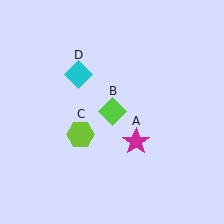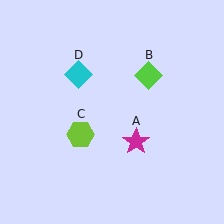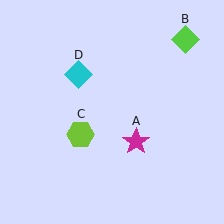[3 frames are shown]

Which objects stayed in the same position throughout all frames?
Magenta star (object A) and lime hexagon (object C) and cyan diamond (object D) remained stationary.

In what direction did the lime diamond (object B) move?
The lime diamond (object B) moved up and to the right.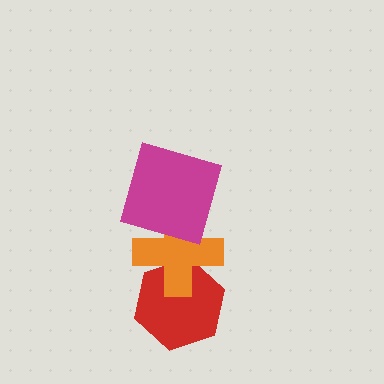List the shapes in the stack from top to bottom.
From top to bottom: the magenta square, the orange cross, the red hexagon.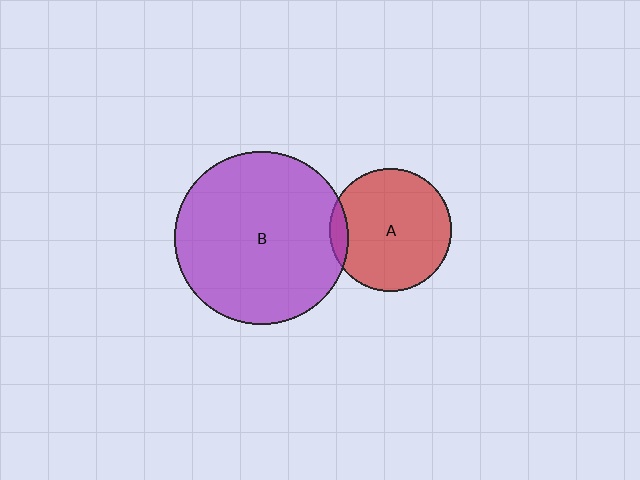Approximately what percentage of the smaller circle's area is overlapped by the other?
Approximately 10%.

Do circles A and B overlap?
Yes.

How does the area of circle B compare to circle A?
Approximately 2.0 times.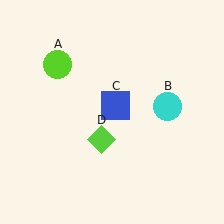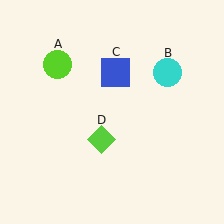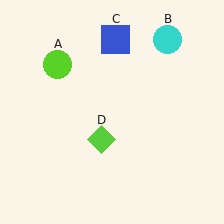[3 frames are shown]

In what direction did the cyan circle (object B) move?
The cyan circle (object B) moved up.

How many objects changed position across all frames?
2 objects changed position: cyan circle (object B), blue square (object C).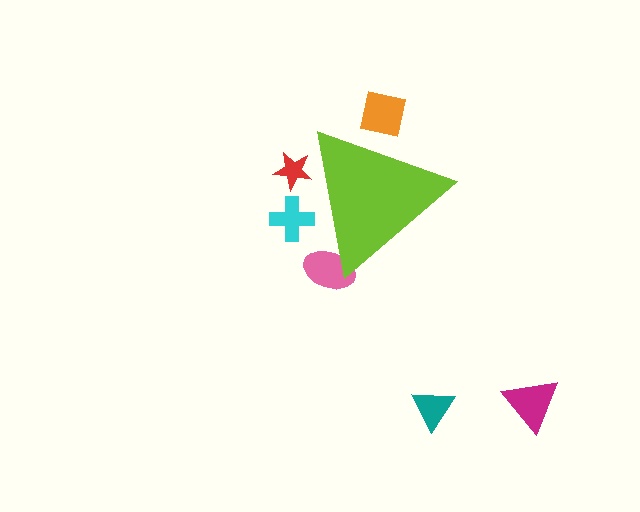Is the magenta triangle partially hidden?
No, the magenta triangle is fully visible.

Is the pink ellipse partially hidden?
Yes, the pink ellipse is partially hidden behind the lime triangle.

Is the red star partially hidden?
Yes, the red star is partially hidden behind the lime triangle.